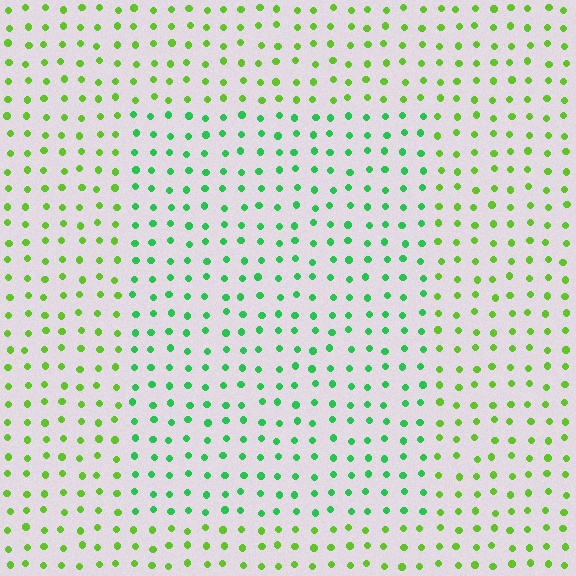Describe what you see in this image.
The image is filled with small lime elements in a uniform arrangement. A rectangle-shaped region is visible where the elements are tinted to a slightly different hue, forming a subtle color boundary.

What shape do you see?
I see a rectangle.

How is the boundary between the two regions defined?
The boundary is defined purely by a slight shift in hue (about 37 degrees). Spacing, size, and orientation are identical on both sides.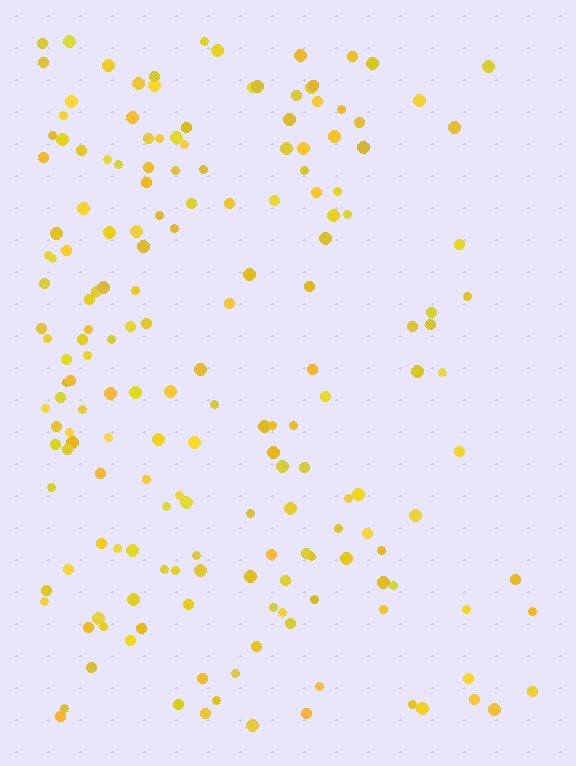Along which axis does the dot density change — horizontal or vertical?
Horizontal.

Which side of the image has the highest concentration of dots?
The left.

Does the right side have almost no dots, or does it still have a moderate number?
Still a moderate number, just noticeably fewer than the left.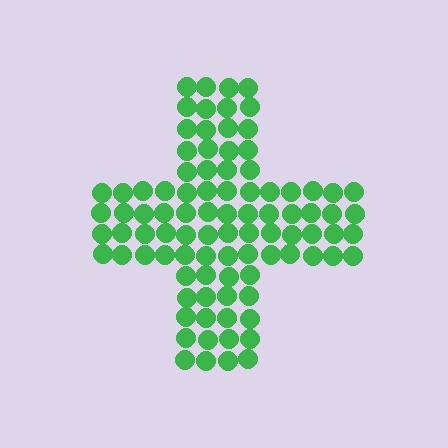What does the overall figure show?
The overall figure shows a cross.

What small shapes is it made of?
It is made of small circles.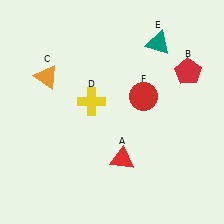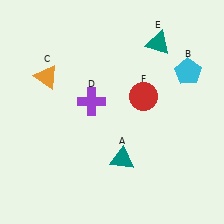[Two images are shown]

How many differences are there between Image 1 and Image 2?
There are 3 differences between the two images.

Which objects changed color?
A changed from red to teal. B changed from red to cyan. D changed from yellow to purple.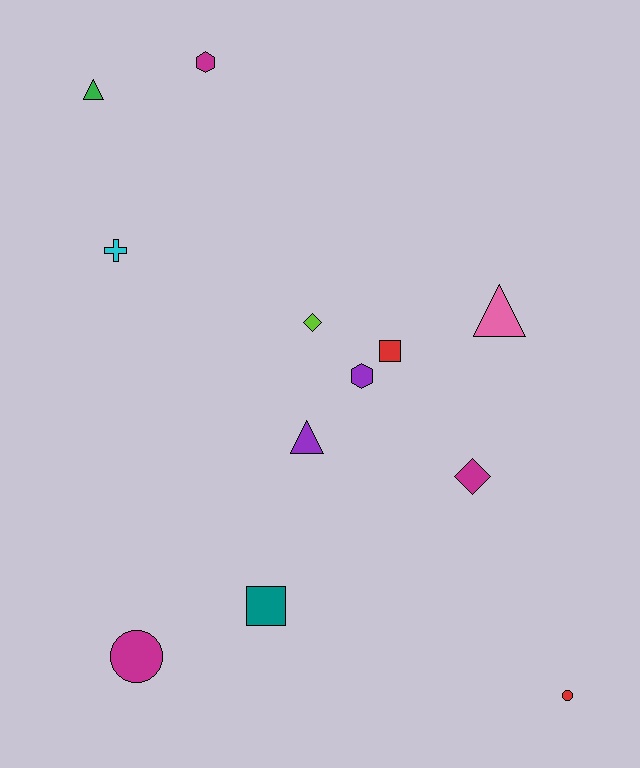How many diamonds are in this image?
There are 2 diamonds.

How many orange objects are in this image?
There are no orange objects.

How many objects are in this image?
There are 12 objects.